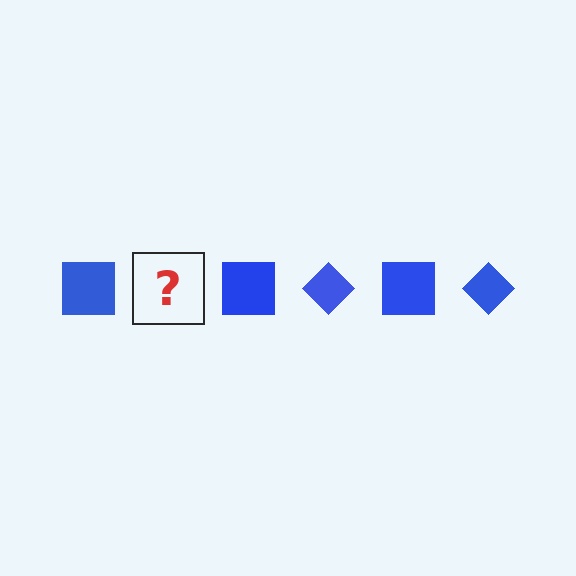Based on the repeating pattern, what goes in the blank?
The blank should be a blue diamond.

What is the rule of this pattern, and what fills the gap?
The rule is that the pattern cycles through square, diamond shapes in blue. The gap should be filled with a blue diamond.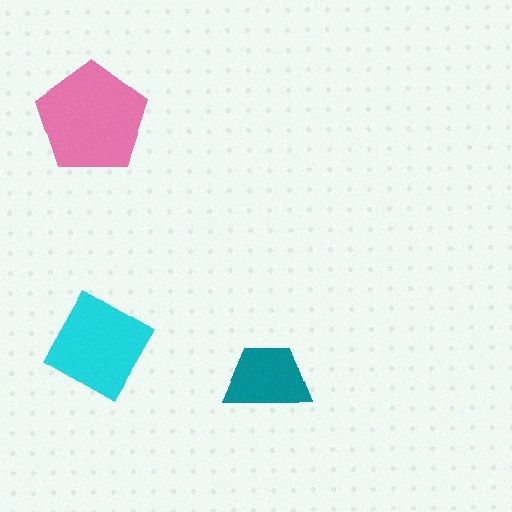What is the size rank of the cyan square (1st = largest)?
2nd.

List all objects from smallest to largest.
The teal trapezoid, the cyan square, the pink pentagon.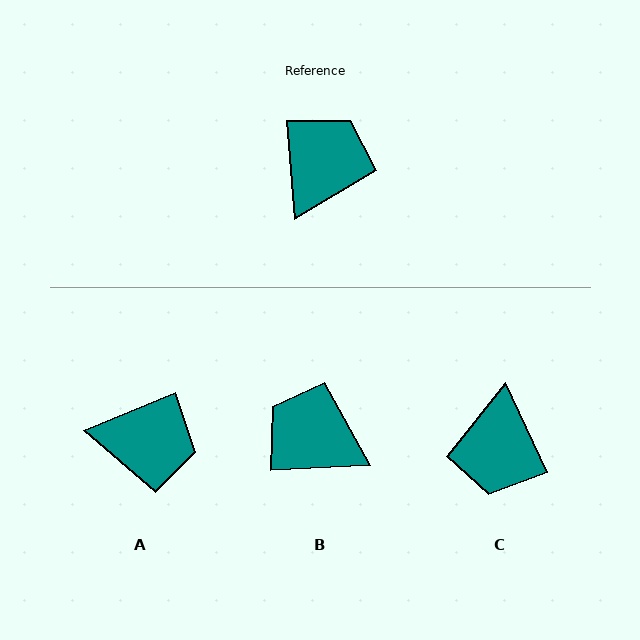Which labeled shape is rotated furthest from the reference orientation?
C, about 160 degrees away.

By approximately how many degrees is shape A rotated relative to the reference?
Approximately 72 degrees clockwise.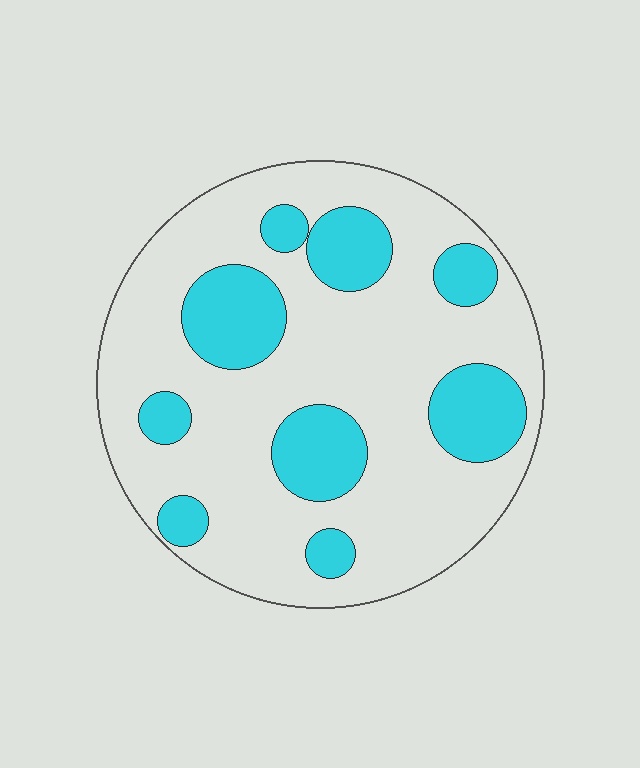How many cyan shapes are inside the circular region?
9.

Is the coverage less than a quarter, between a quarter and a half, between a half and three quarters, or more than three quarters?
Between a quarter and a half.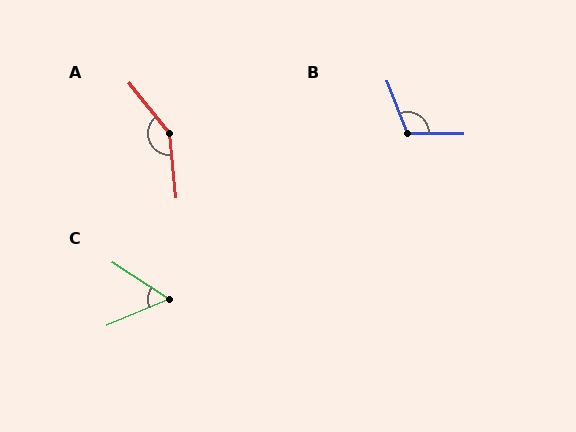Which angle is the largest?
A, at approximately 147 degrees.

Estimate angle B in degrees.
Approximately 112 degrees.